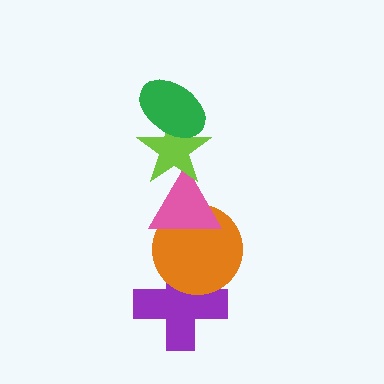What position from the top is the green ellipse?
The green ellipse is 1st from the top.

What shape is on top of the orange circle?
The pink triangle is on top of the orange circle.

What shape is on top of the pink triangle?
The lime star is on top of the pink triangle.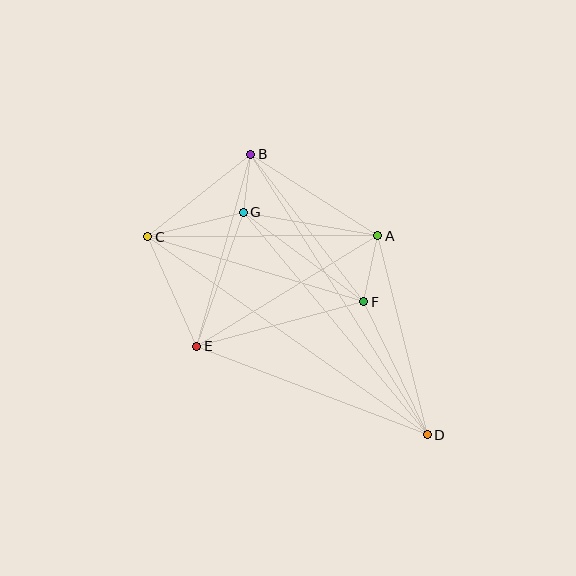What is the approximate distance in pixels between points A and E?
The distance between A and E is approximately 212 pixels.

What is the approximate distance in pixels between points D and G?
The distance between D and G is approximately 289 pixels.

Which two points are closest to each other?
Points B and G are closest to each other.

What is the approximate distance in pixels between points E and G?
The distance between E and G is approximately 142 pixels.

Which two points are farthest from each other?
Points C and D are farthest from each other.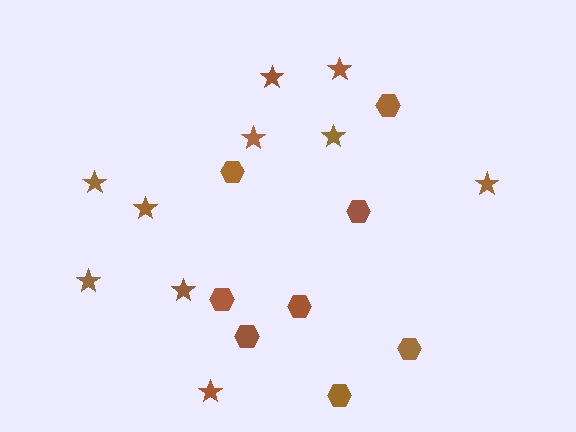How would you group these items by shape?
There are 2 groups: one group of stars (10) and one group of hexagons (8).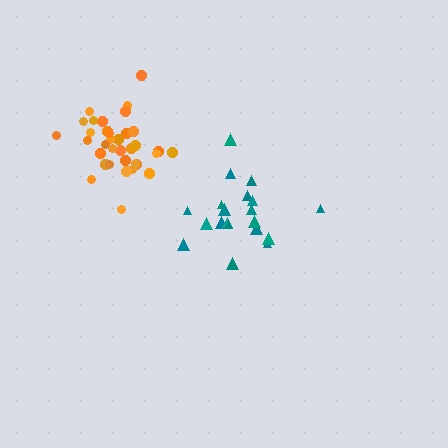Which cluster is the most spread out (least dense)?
Teal.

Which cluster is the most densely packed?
Orange.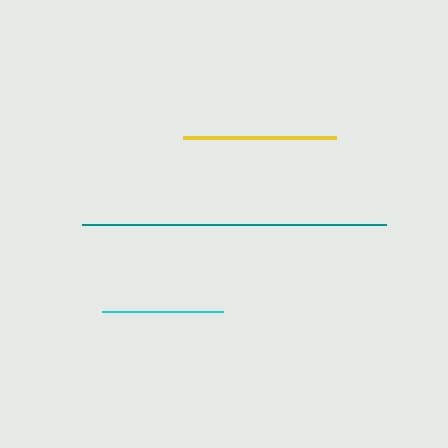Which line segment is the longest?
The teal line is the longest at approximately 304 pixels.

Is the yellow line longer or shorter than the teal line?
The teal line is longer than the yellow line.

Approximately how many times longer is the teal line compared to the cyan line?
The teal line is approximately 2.5 times the length of the cyan line.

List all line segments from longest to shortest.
From longest to shortest: teal, yellow, cyan.